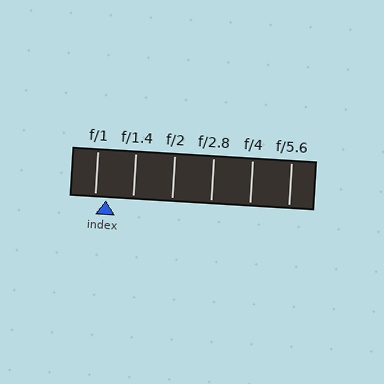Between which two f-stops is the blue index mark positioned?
The index mark is between f/1 and f/1.4.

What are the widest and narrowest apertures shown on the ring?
The widest aperture shown is f/1 and the narrowest is f/5.6.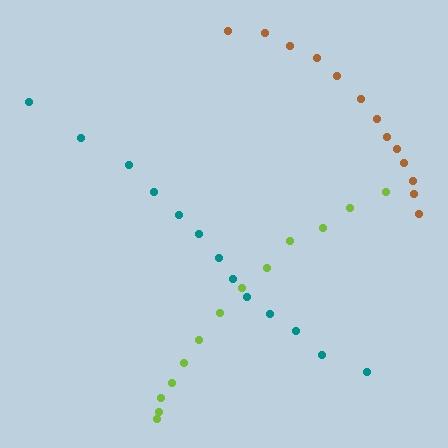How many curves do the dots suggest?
There are 3 distinct paths.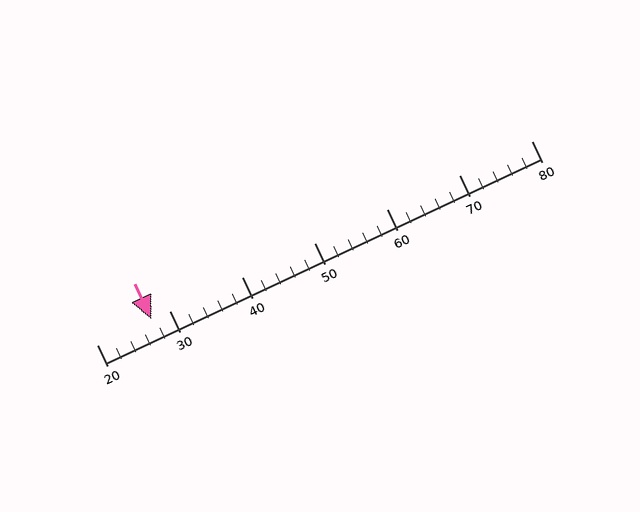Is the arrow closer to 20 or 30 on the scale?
The arrow is closer to 30.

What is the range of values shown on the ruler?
The ruler shows values from 20 to 80.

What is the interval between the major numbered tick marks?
The major tick marks are spaced 10 units apart.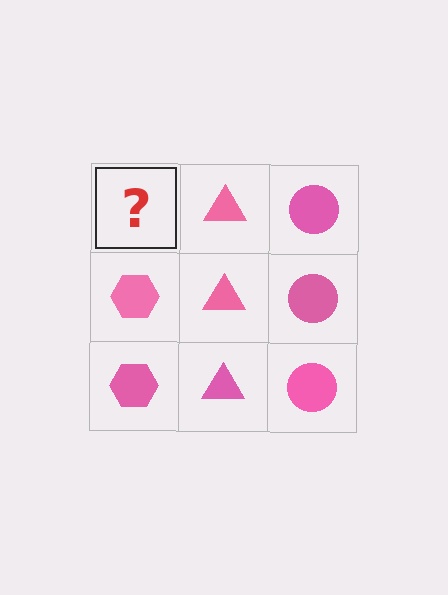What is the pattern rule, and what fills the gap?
The rule is that each column has a consistent shape. The gap should be filled with a pink hexagon.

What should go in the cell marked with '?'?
The missing cell should contain a pink hexagon.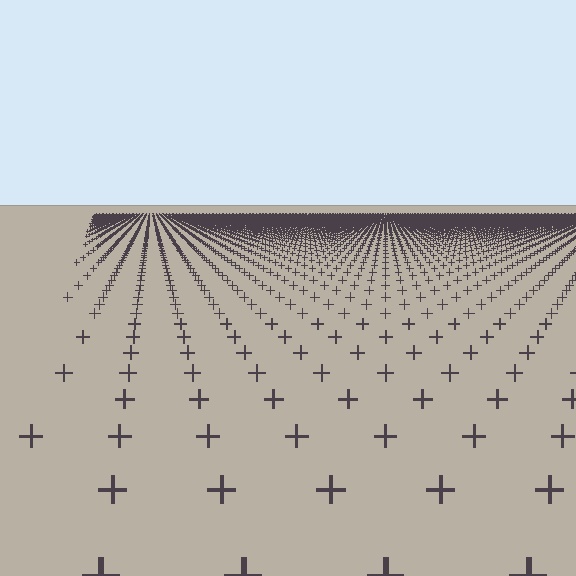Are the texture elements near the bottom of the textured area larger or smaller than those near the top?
Larger. Near the bottom, elements are closer to the viewer and appear at a bigger on-screen size.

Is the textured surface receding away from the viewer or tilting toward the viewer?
The surface is receding away from the viewer. Texture elements get smaller and denser toward the top.